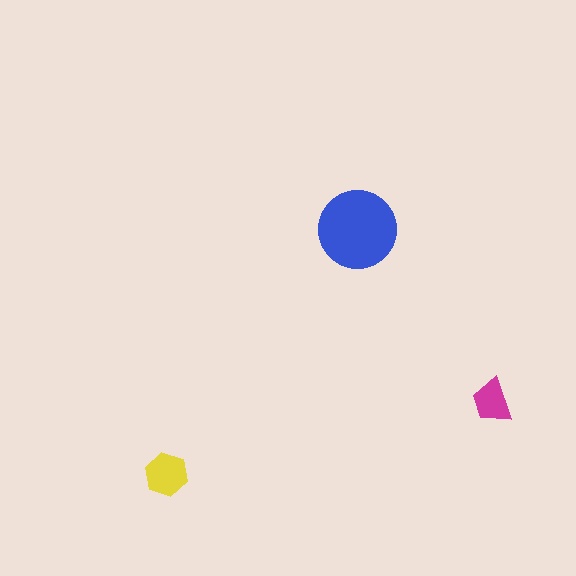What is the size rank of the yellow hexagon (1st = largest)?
2nd.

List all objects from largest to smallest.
The blue circle, the yellow hexagon, the magenta trapezoid.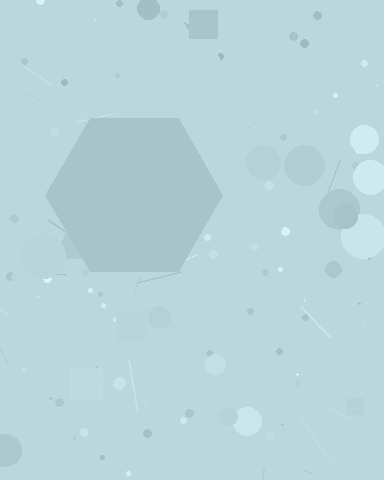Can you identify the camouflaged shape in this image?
The camouflaged shape is a hexagon.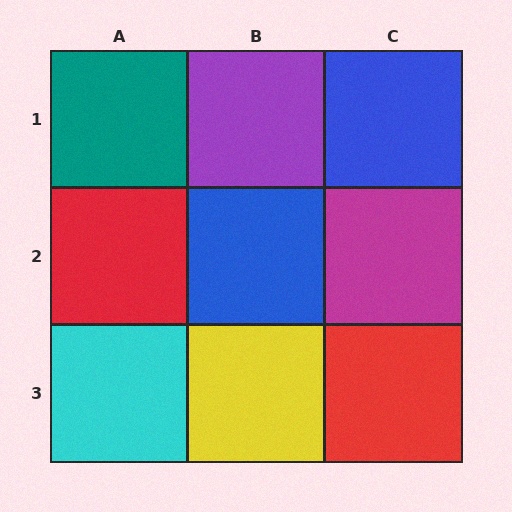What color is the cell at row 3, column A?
Cyan.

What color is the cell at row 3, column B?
Yellow.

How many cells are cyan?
1 cell is cyan.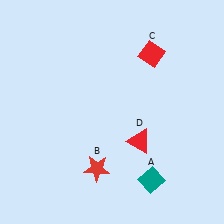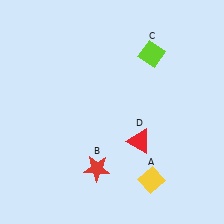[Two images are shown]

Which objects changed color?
A changed from teal to yellow. C changed from red to lime.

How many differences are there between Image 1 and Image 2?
There are 2 differences between the two images.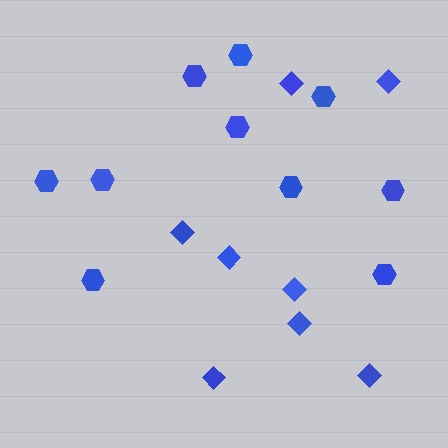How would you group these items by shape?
There are 2 groups: one group of diamonds (8) and one group of hexagons (10).